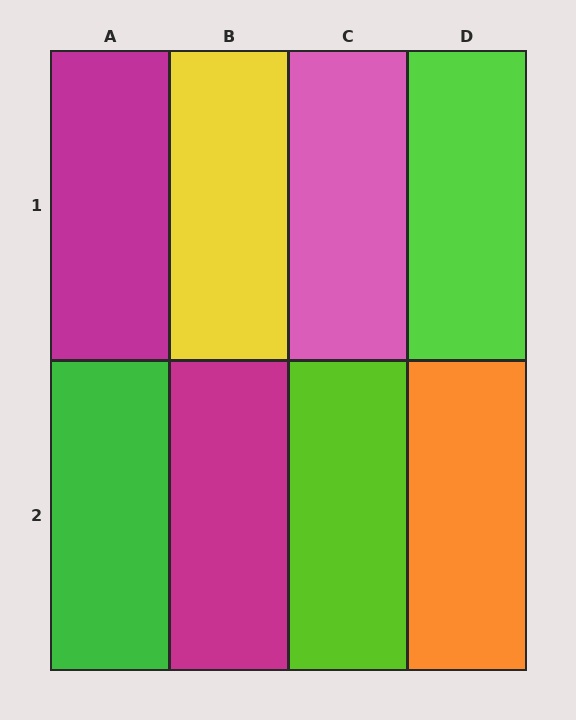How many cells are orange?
1 cell is orange.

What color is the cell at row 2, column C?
Lime.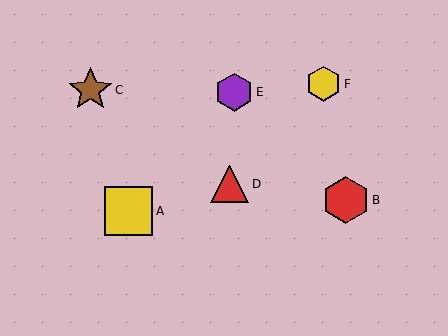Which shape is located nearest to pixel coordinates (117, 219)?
The yellow square (labeled A) at (128, 211) is nearest to that location.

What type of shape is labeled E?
Shape E is a purple hexagon.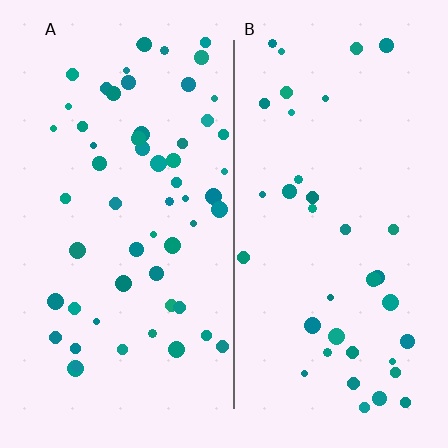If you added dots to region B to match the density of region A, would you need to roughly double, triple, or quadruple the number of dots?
Approximately double.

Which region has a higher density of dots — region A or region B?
A (the left).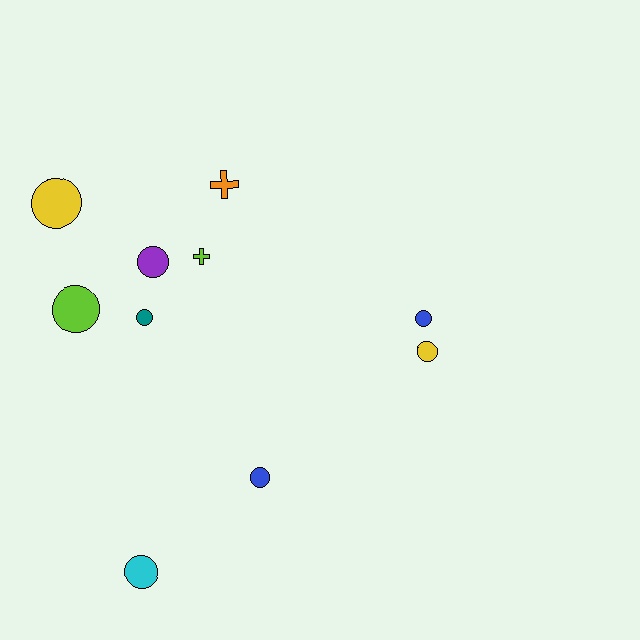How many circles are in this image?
There are 8 circles.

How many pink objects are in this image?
There are no pink objects.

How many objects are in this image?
There are 10 objects.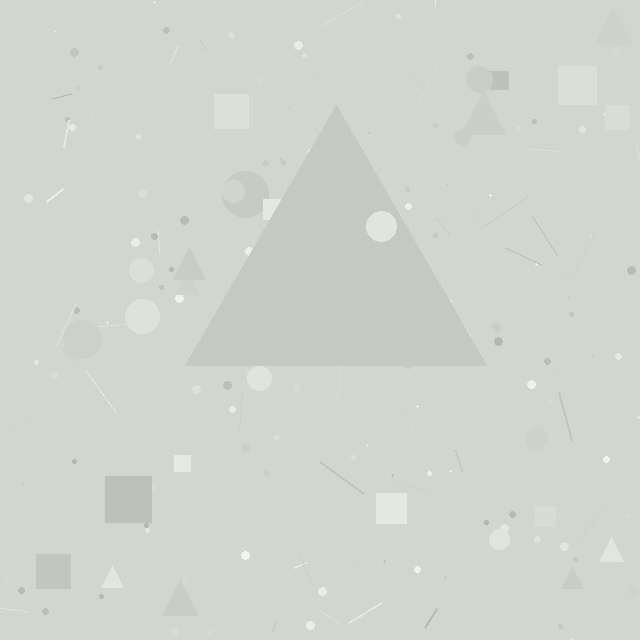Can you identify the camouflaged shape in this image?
The camouflaged shape is a triangle.